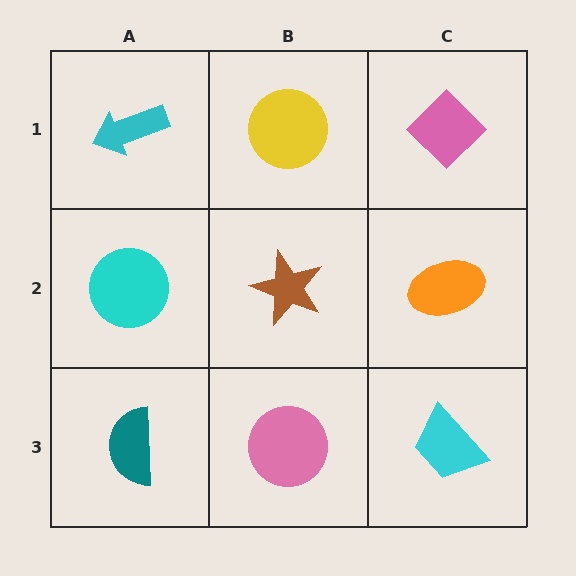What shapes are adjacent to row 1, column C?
An orange ellipse (row 2, column C), a yellow circle (row 1, column B).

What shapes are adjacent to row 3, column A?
A cyan circle (row 2, column A), a pink circle (row 3, column B).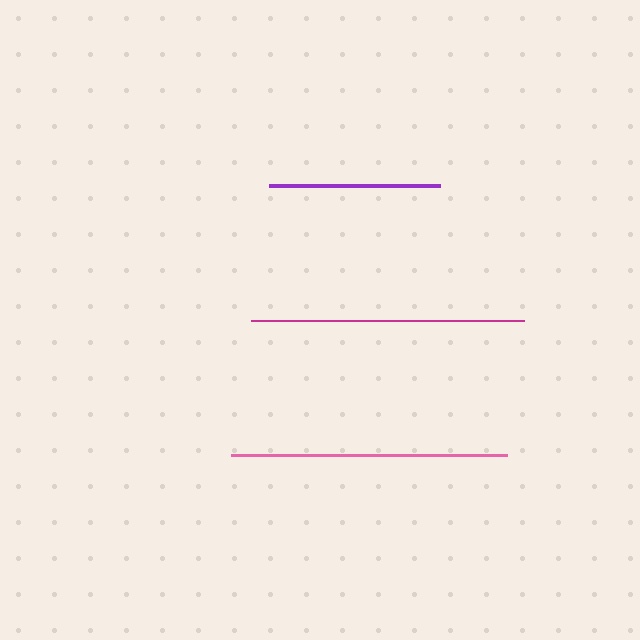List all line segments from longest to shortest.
From longest to shortest: pink, magenta, purple.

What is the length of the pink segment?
The pink segment is approximately 276 pixels long.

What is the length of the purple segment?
The purple segment is approximately 170 pixels long.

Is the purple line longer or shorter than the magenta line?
The magenta line is longer than the purple line.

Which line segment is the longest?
The pink line is the longest at approximately 276 pixels.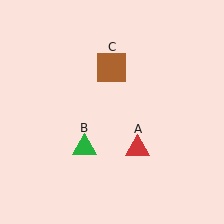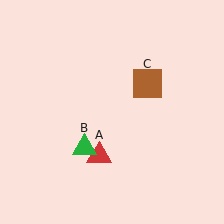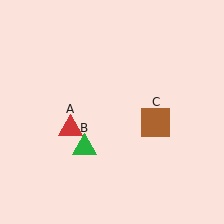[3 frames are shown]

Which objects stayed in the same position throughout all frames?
Green triangle (object B) remained stationary.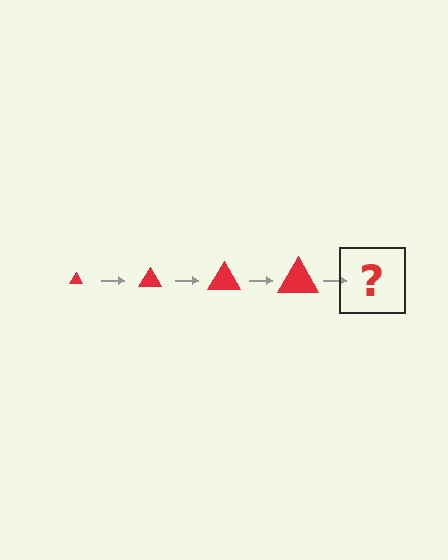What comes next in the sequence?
The next element should be a red triangle, larger than the previous one.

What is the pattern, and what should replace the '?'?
The pattern is that the triangle gets progressively larger each step. The '?' should be a red triangle, larger than the previous one.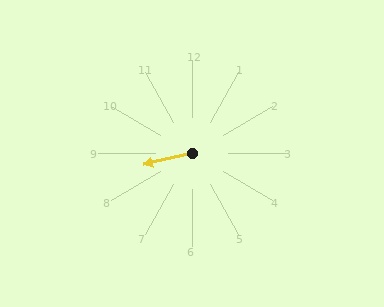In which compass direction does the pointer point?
West.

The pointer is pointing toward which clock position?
Roughly 9 o'clock.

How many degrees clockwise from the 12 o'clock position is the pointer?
Approximately 258 degrees.